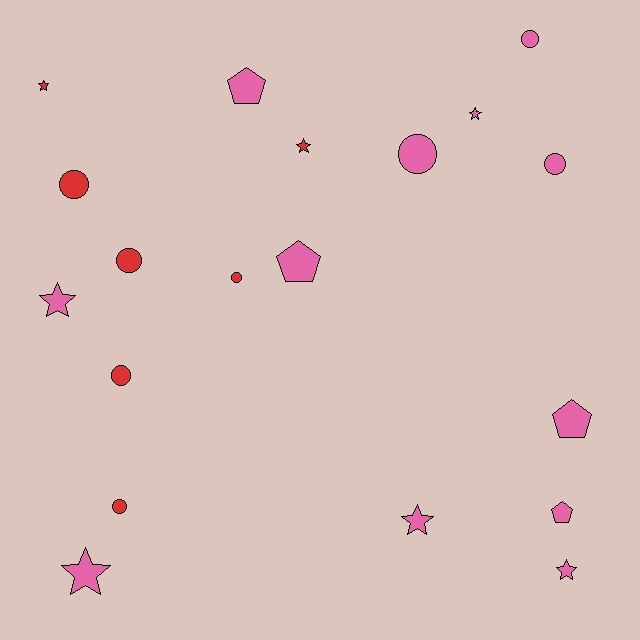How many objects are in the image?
There are 19 objects.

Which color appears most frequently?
Pink, with 12 objects.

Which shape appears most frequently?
Circle, with 8 objects.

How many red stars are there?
There are 2 red stars.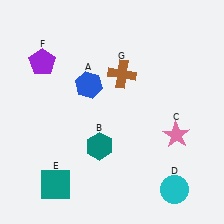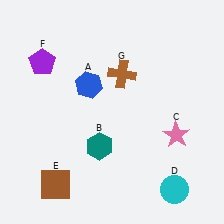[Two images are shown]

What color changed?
The square (E) changed from teal in Image 1 to brown in Image 2.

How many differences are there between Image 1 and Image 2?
There is 1 difference between the two images.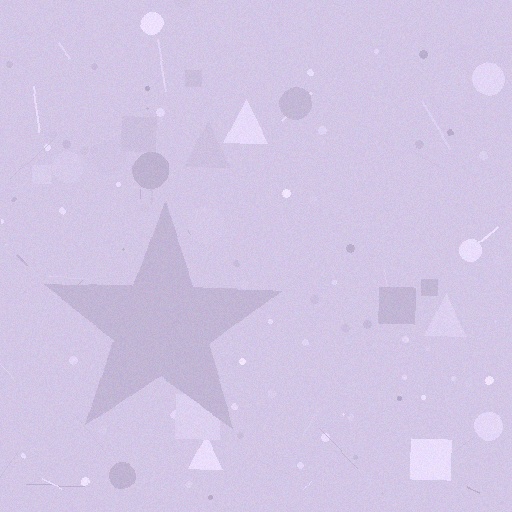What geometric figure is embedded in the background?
A star is embedded in the background.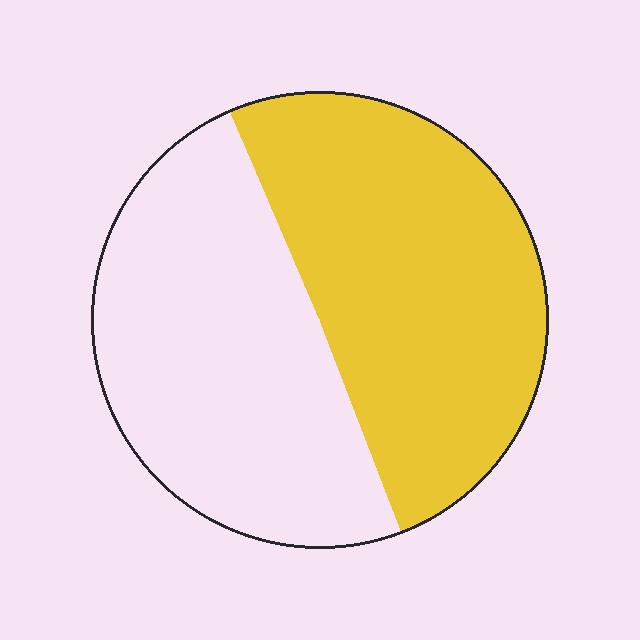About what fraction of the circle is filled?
About one half (1/2).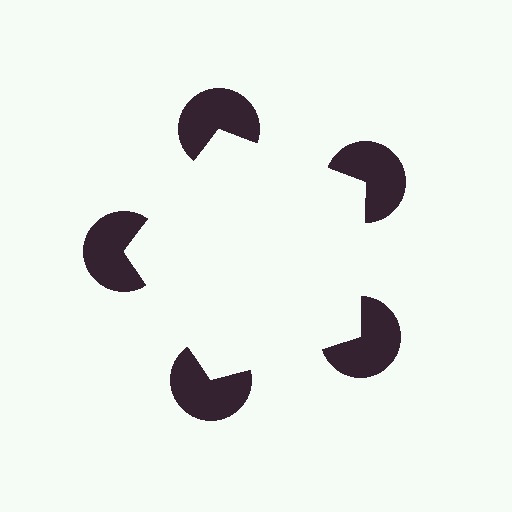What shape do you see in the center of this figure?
An illusory pentagon — its edges are inferred from the aligned wedge cuts in the pac-man discs, not physically drawn.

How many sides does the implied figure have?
5 sides.